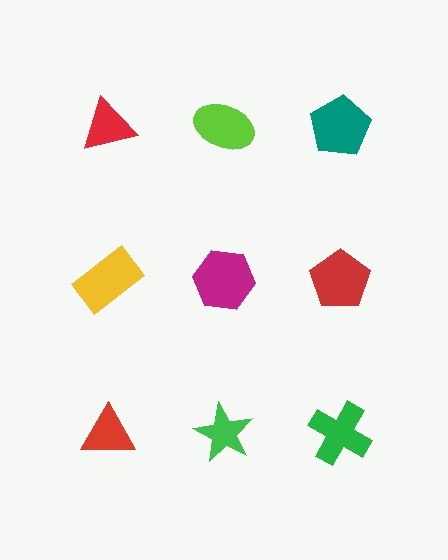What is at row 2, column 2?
A magenta hexagon.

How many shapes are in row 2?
3 shapes.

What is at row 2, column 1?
A yellow rectangle.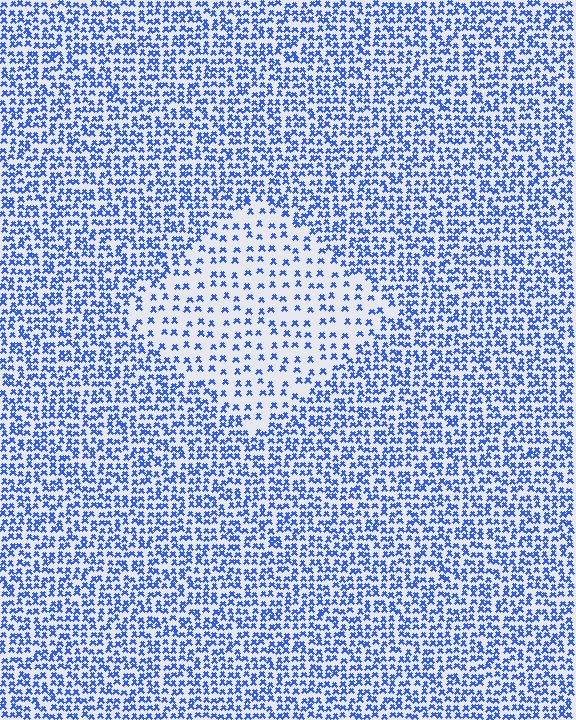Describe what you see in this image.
The image contains small blue elements arranged at two different densities. A diamond-shaped region is visible where the elements are less densely packed than the surrounding area.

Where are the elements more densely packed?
The elements are more densely packed outside the diamond boundary.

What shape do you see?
I see a diamond.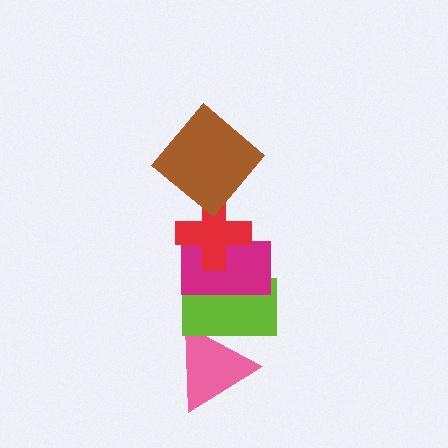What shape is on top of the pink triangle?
The lime rectangle is on top of the pink triangle.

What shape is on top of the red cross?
The brown diamond is on top of the red cross.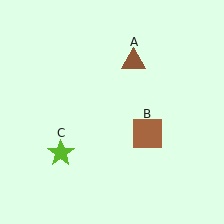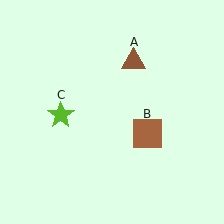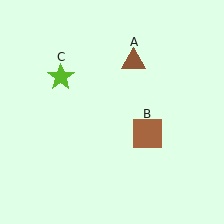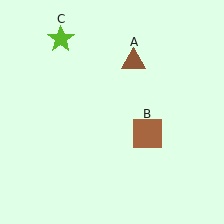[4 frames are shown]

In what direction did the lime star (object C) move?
The lime star (object C) moved up.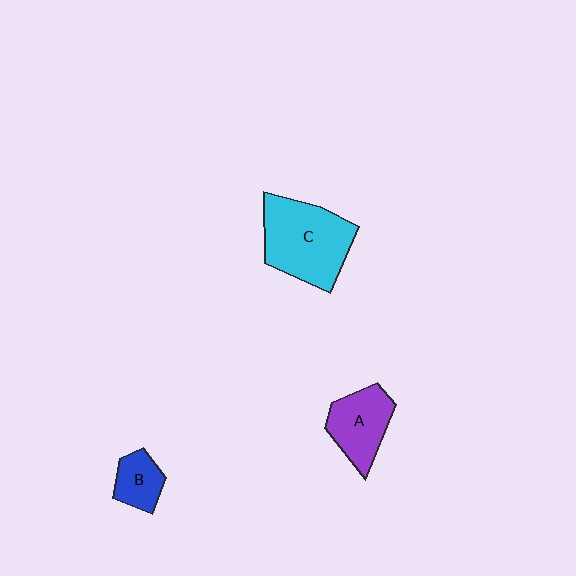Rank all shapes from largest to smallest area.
From largest to smallest: C (cyan), A (purple), B (blue).